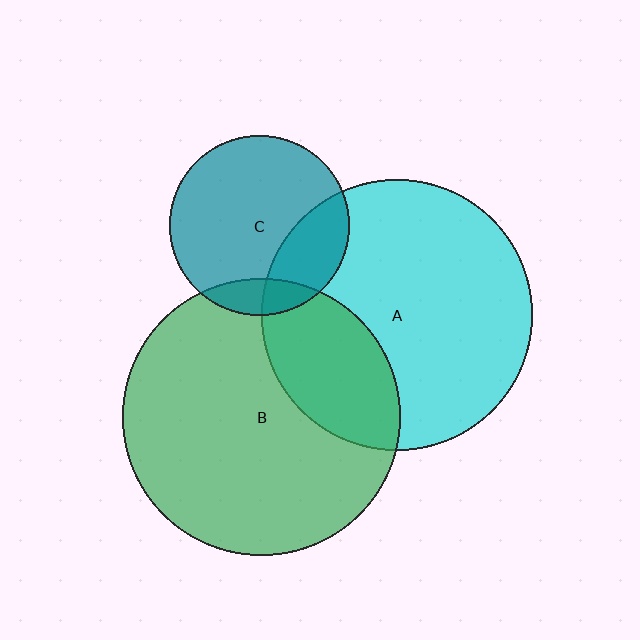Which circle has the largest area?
Circle B (green).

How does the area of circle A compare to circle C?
Approximately 2.3 times.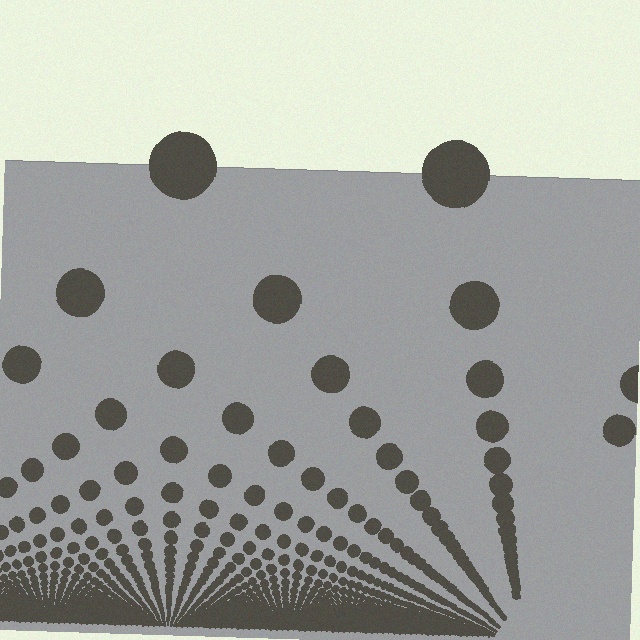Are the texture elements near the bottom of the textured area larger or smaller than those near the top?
Smaller. The gradient is inverted — elements near the bottom are smaller and denser.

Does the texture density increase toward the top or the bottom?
Density increases toward the bottom.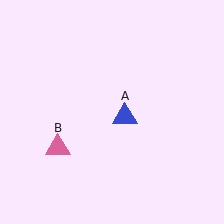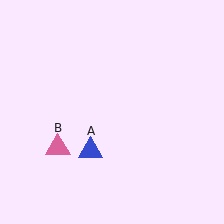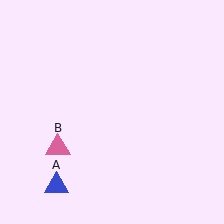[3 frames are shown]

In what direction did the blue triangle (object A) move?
The blue triangle (object A) moved down and to the left.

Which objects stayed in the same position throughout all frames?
Pink triangle (object B) remained stationary.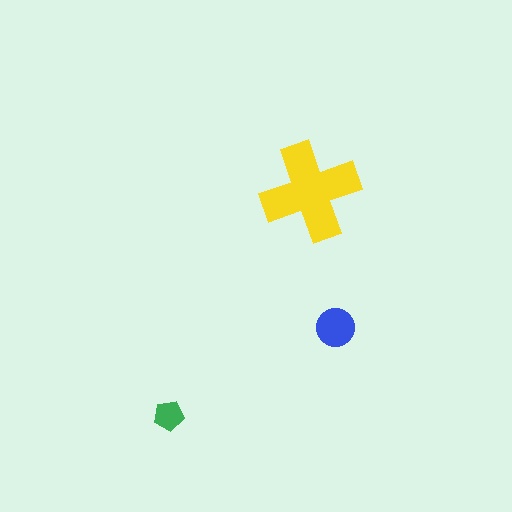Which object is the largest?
The yellow cross.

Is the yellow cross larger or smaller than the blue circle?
Larger.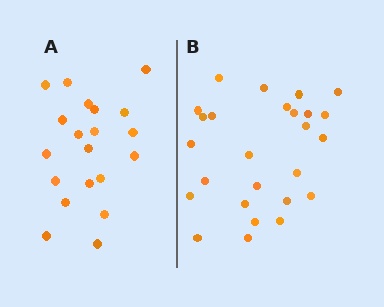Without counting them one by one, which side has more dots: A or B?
Region B (the right region) has more dots.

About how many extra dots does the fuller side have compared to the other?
Region B has about 6 more dots than region A.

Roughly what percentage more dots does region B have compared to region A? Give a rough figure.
About 30% more.